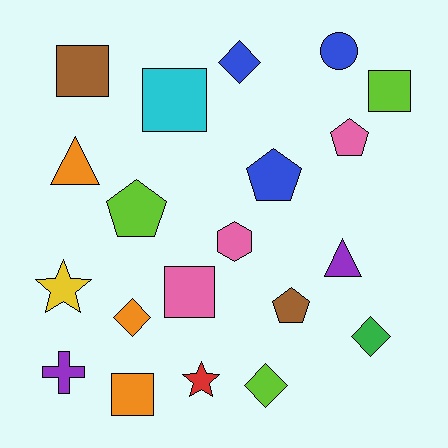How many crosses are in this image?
There is 1 cross.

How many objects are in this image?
There are 20 objects.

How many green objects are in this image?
There is 1 green object.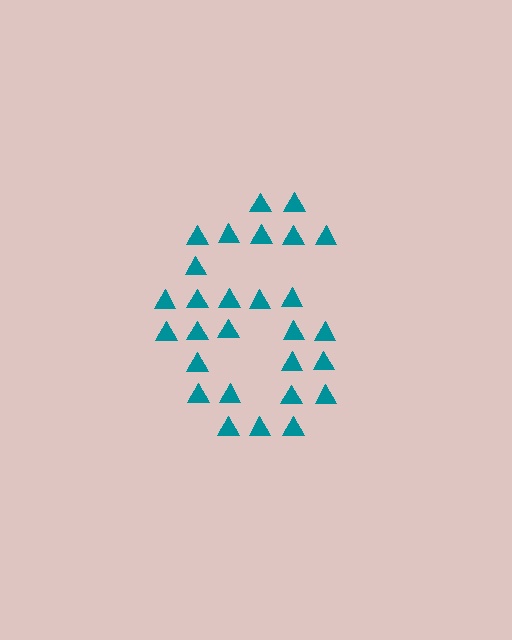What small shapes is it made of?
It is made of small triangles.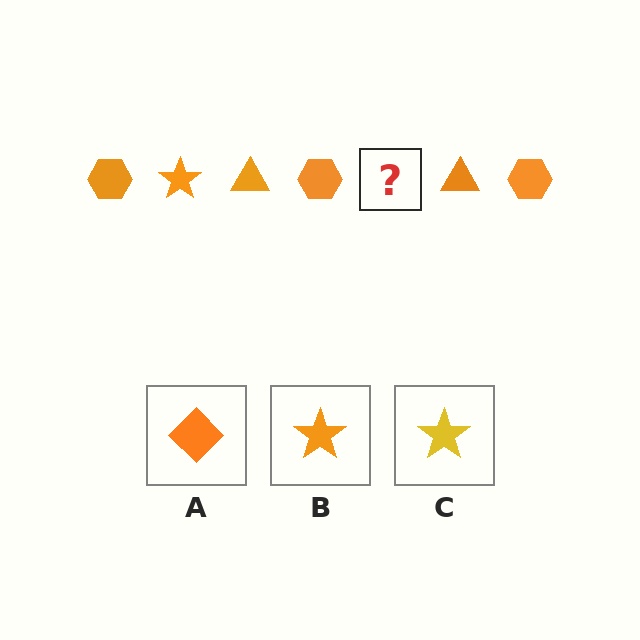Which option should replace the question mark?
Option B.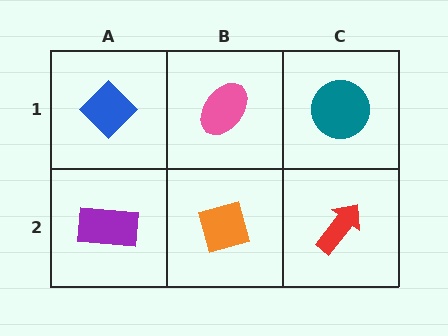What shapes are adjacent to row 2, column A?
A blue diamond (row 1, column A), an orange diamond (row 2, column B).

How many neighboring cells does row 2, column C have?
2.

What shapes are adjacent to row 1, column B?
An orange diamond (row 2, column B), a blue diamond (row 1, column A), a teal circle (row 1, column C).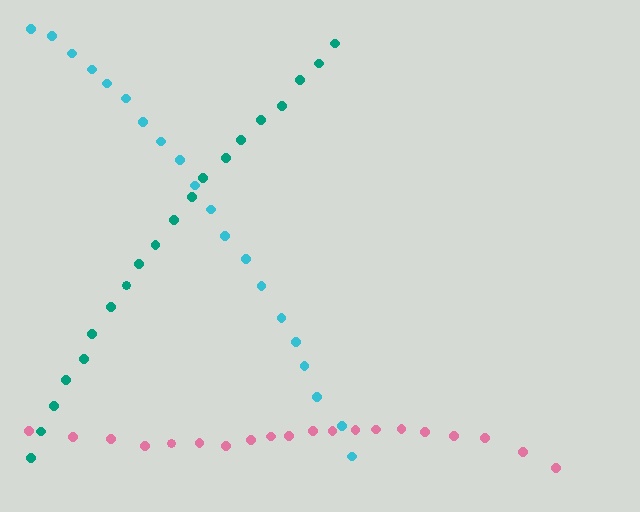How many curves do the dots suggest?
There are 3 distinct paths.